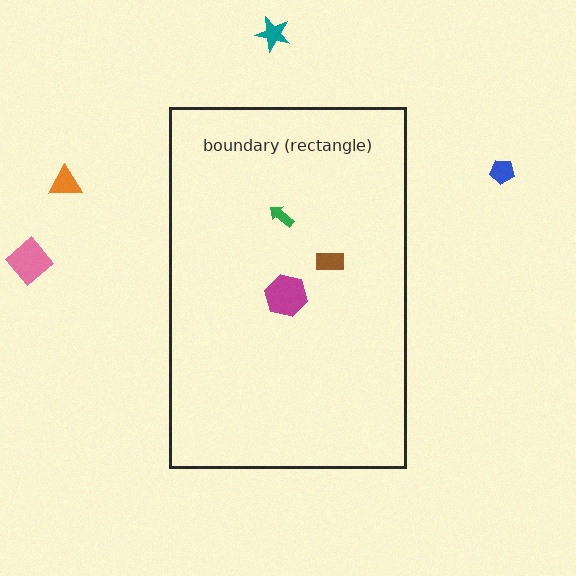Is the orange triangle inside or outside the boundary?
Outside.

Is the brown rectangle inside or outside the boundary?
Inside.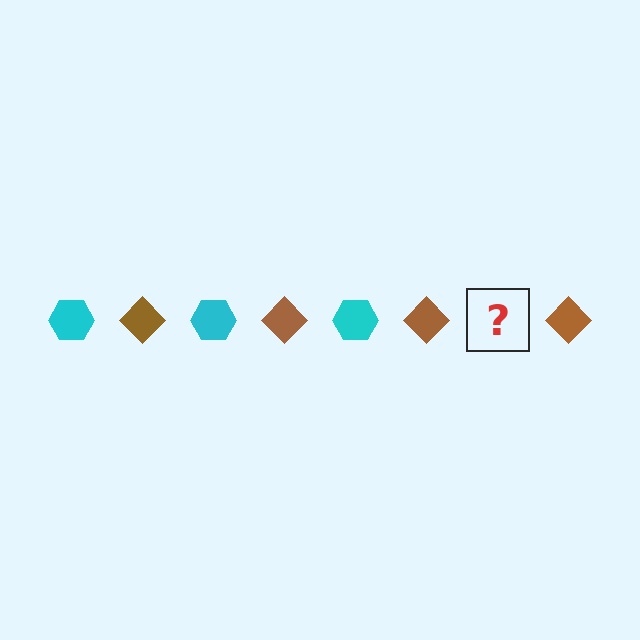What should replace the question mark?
The question mark should be replaced with a cyan hexagon.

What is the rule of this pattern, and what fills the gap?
The rule is that the pattern alternates between cyan hexagon and brown diamond. The gap should be filled with a cyan hexagon.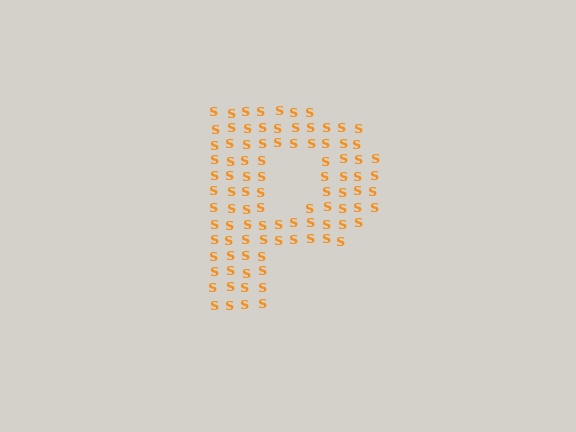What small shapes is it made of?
It is made of small letter S's.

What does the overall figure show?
The overall figure shows the letter P.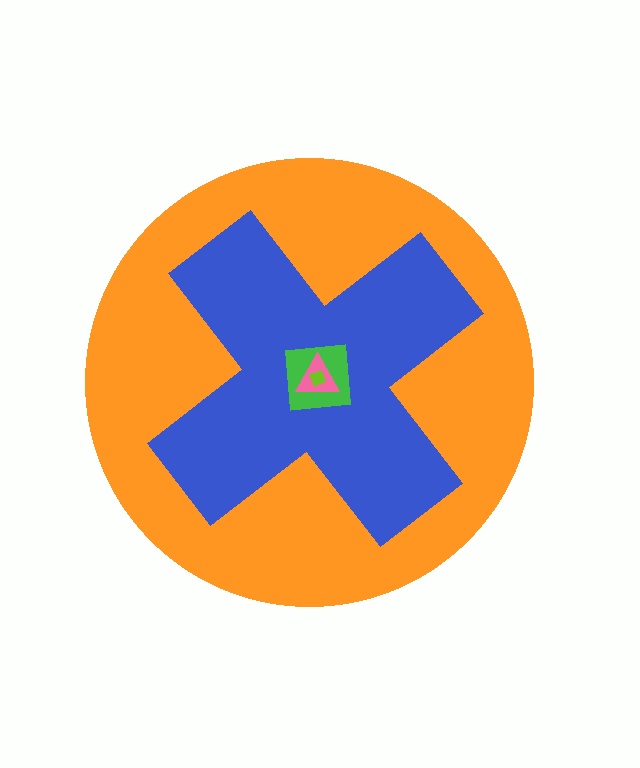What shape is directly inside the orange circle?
The blue cross.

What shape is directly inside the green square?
The pink triangle.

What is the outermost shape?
The orange circle.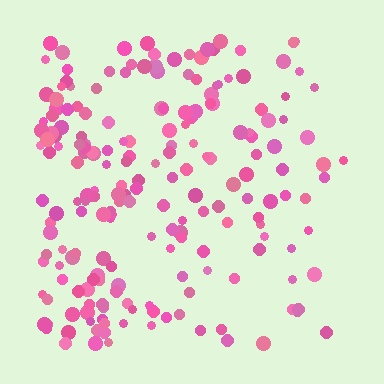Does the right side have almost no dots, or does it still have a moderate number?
Still a moderate number, just noticeably fewer than the left.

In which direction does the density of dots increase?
From right to left, with the left side densest.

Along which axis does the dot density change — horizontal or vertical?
Horizontal.